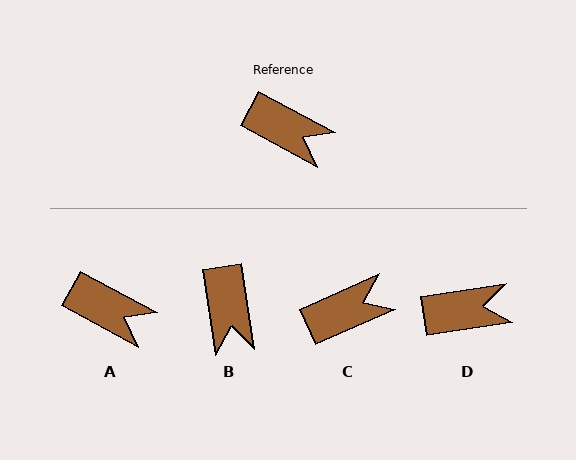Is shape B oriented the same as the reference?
No, it is off by about 53 degrees.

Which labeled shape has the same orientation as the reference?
A.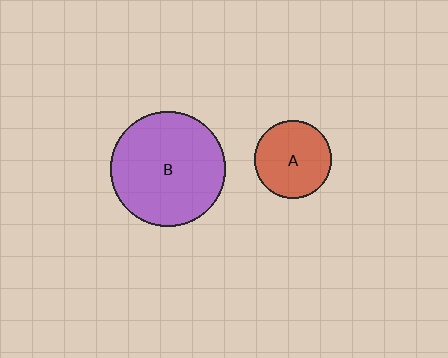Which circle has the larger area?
Circle B (purple).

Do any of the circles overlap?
No, none of the circles overlap.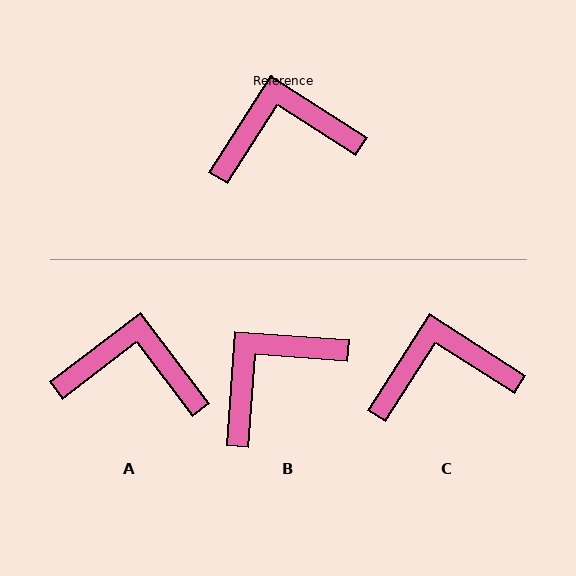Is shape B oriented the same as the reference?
No, it is off by about 28 degrees.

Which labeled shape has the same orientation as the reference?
C.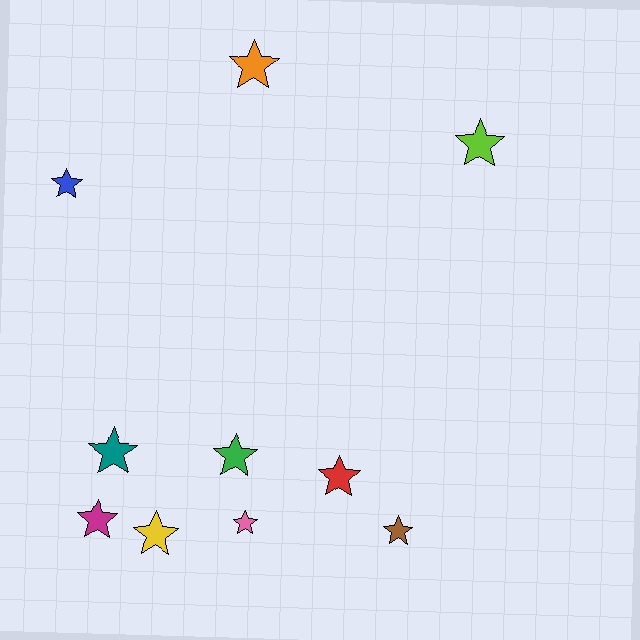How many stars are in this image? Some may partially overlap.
There are 10 stars.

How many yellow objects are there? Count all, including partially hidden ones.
There is 1 yellow object.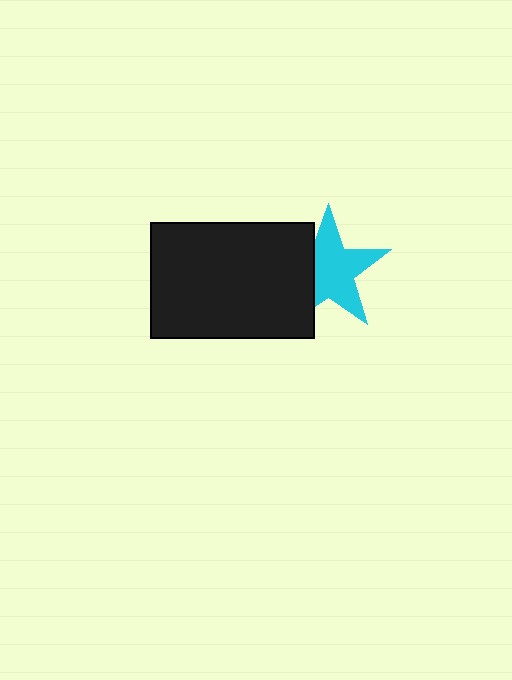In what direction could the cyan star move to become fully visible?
The cyan star could move right. That would shift it out from behind the black rectangle entirely.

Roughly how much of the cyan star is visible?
Most of it is visible (roughly 69%).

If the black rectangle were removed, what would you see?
You would see the complete cyan star.